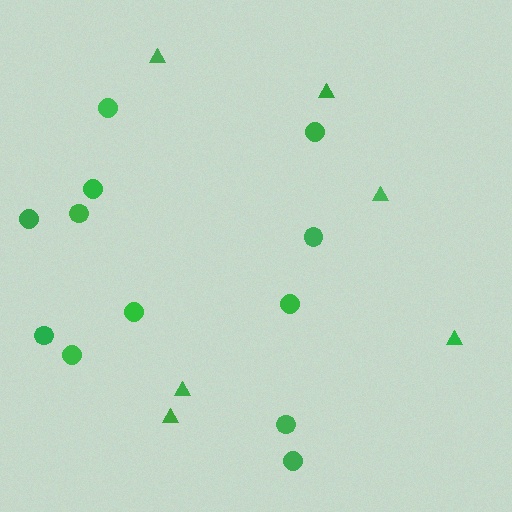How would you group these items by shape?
There are 2 groups: one group of triangles (6) and one group of circles (12).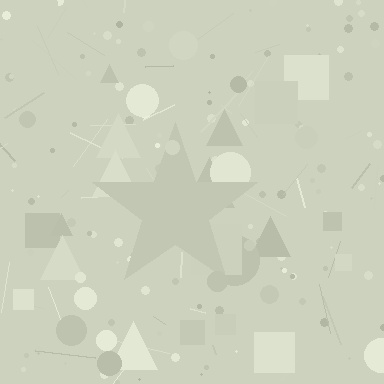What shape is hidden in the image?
A star is hidden in the image.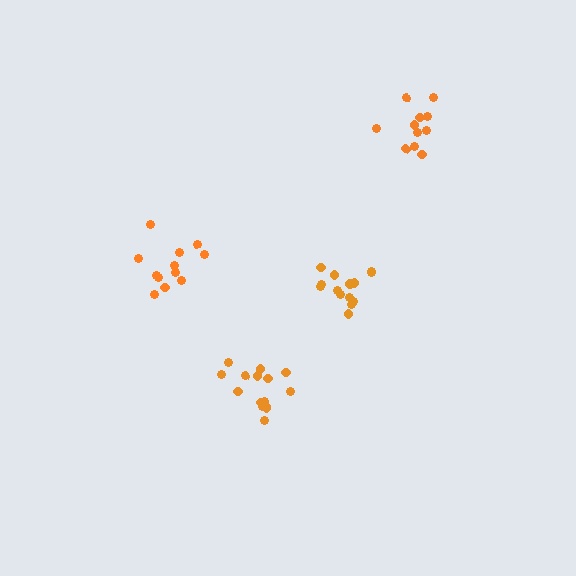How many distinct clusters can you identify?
There are 4 distinct clusters.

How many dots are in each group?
Group 1: 11 dots, Group 2: 14 dots, Group 3: 14 dots, Group 4: 12 dots (51 total).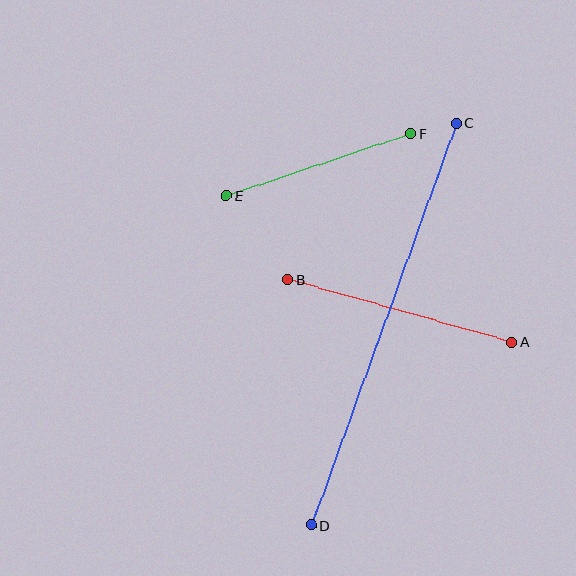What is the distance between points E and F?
The distance is approximately 194 pixels.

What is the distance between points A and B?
The distance is approximately 232 pixels.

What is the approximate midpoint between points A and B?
The midpoint is at approximately (400, 311) pixels.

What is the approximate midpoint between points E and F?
The midpoint is at approximately (318, 165) pixels.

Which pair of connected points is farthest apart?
Points C and D are farthest apart.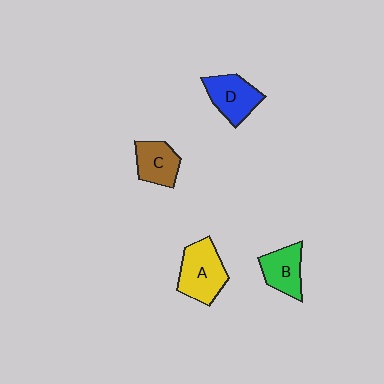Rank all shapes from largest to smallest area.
From largest to smallest: A (yellow), D (blue), B (green), C (brown).